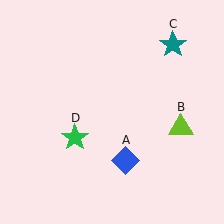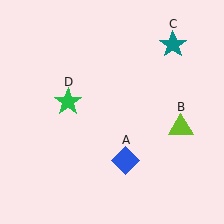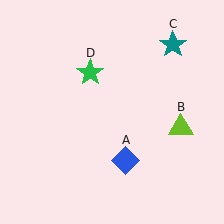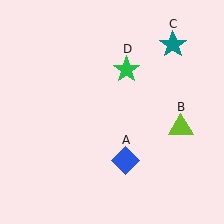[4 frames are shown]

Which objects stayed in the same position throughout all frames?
Blue diamond (object A) and lime triangle (object B) and teal star (object C) remained stationary.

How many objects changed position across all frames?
1 object changed position: green star (object D).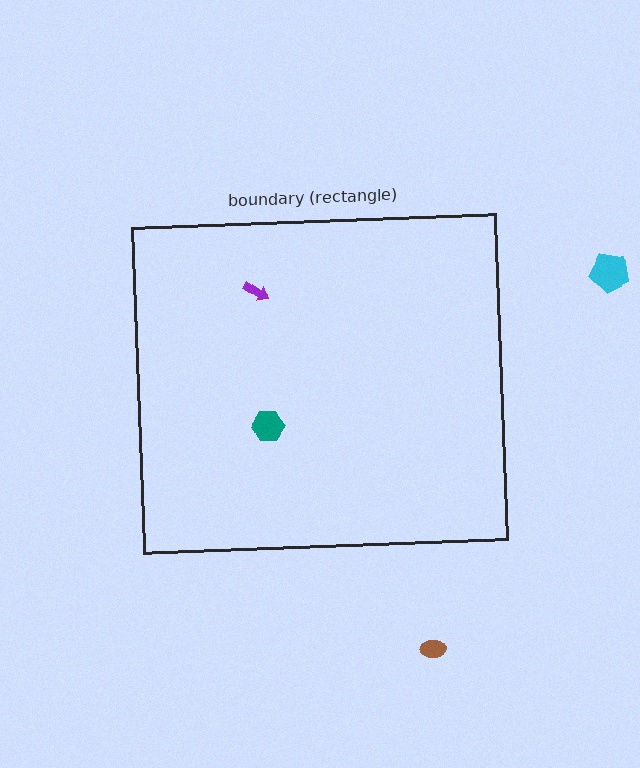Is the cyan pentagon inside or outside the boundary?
Outside.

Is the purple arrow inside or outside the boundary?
Inside.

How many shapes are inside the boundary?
2 inside, 2 outside.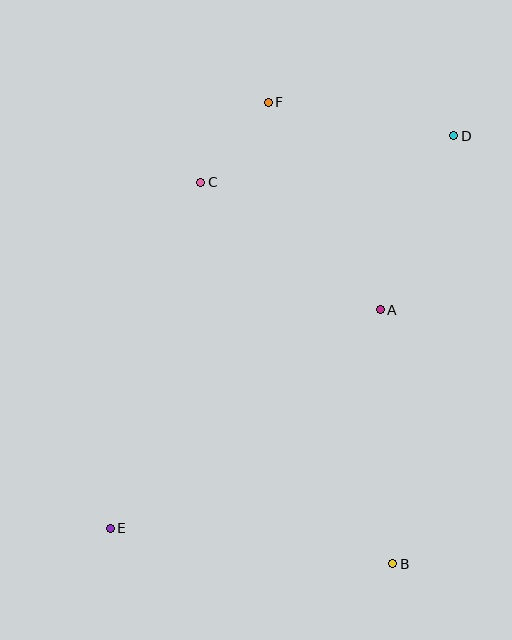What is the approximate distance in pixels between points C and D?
The distance between C and D is approximately 257 pixels.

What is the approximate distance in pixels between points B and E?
The distance between B and E is approximately 284 pixels.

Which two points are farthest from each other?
Points D and E are farthest from each other.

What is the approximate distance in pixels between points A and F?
The distance between A and F is approximately 235 pixels.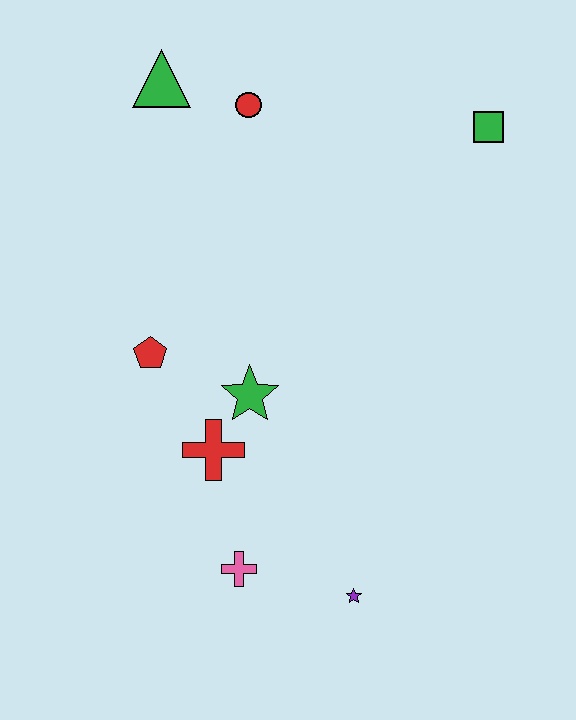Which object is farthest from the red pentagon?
The green square is farthest from the red pentagon.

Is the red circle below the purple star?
No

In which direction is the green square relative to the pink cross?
The green square is above the pink cross.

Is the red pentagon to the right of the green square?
No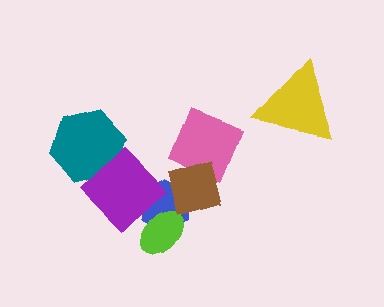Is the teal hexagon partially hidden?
Yes, it is partially covered by another shape.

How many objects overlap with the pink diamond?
1 object overlaps with the pink diamond.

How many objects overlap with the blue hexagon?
3 objects overlap with the blue hexagon.